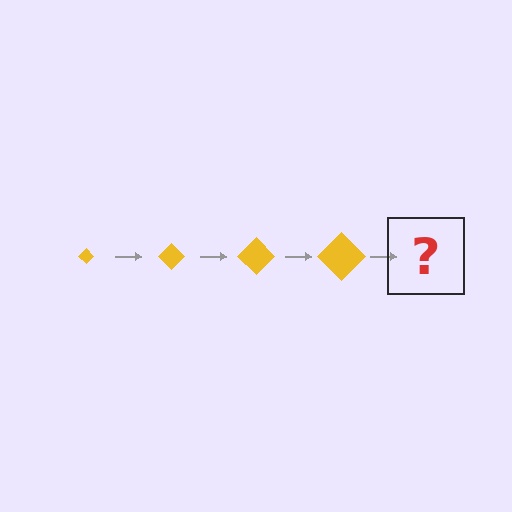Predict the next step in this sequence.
The next step is a yellow diamond, larger than the previous one.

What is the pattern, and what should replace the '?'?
The pattern is that the diamond gets progressively larger each step. The '?' should be a yellow diamond, larger than the previous one.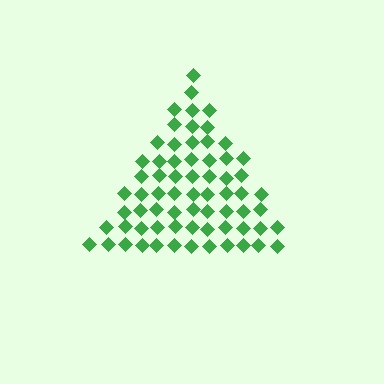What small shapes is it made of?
It is made of small diamonds.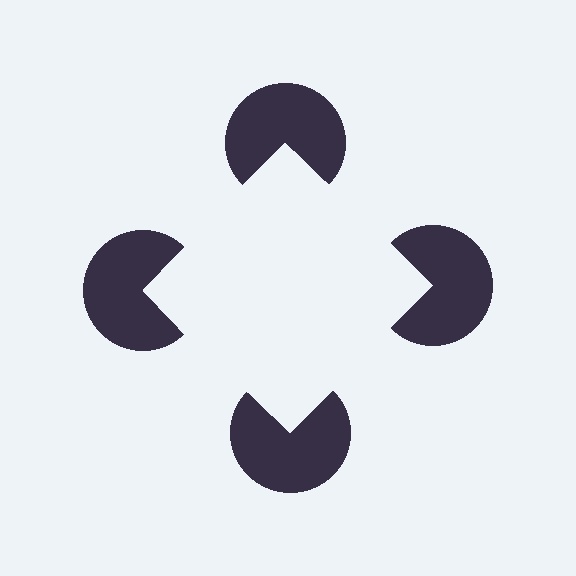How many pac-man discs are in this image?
There are 4 — one at each vertex of the illusory square.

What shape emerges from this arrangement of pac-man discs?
An illusory square — its edges are inferred from the aligned wedge cuts in the pac-man discs, not physically drawn.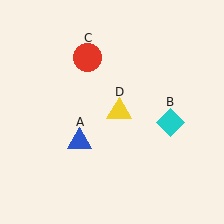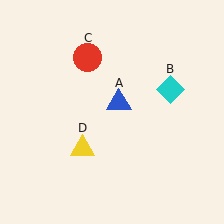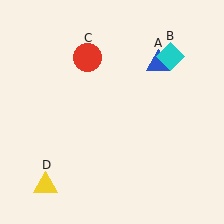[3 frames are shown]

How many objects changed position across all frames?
3 objects changed position: blue triangle (object A), cyan diamond (object B), yellow triangle (object D).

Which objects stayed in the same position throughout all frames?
Red circle (object C) remained stationary.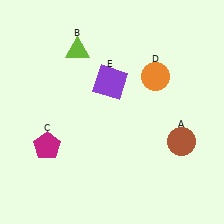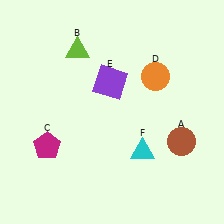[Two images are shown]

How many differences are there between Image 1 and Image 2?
There is 1 difference between the two images.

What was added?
A cyan triangle (F) was added in Image 2.